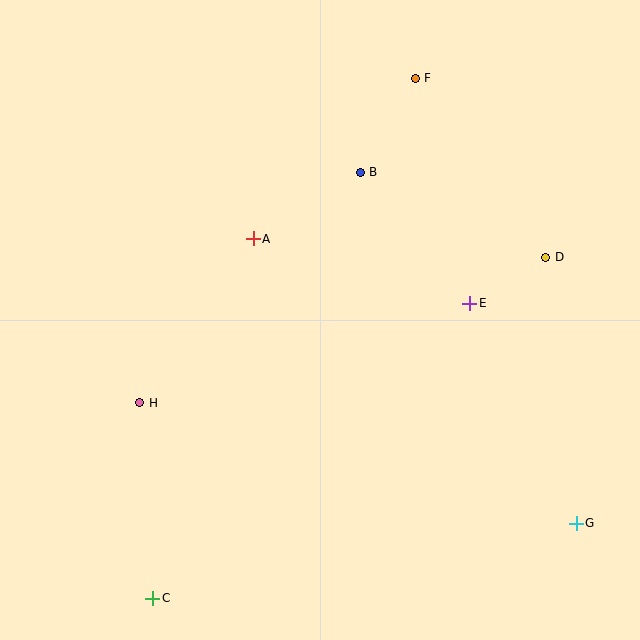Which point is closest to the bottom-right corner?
Point G is closest to the bottom-right corner.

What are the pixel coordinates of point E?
Point E is at (470, 303).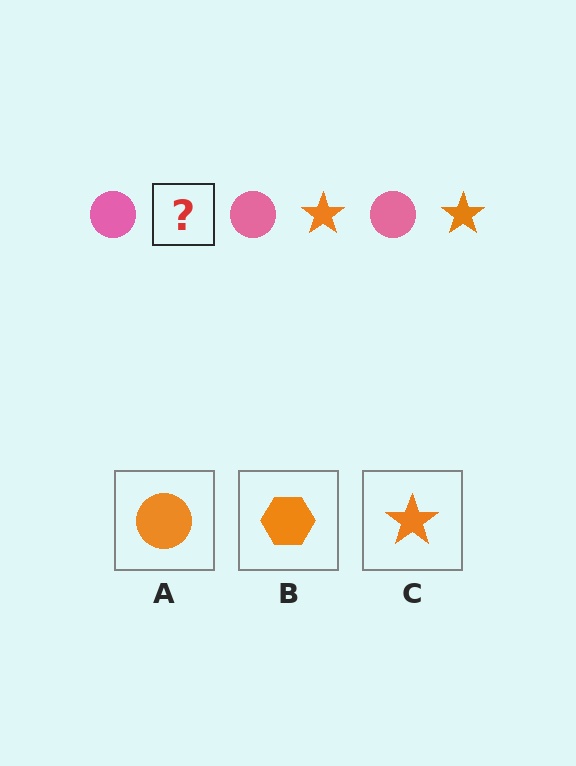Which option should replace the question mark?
Option C.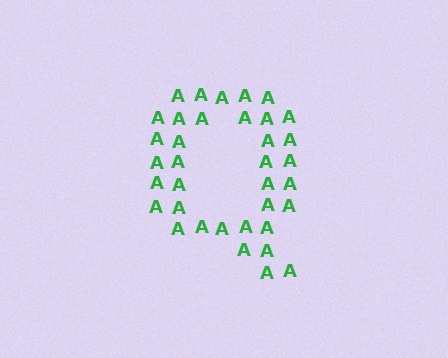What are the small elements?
The small elements are letter A's.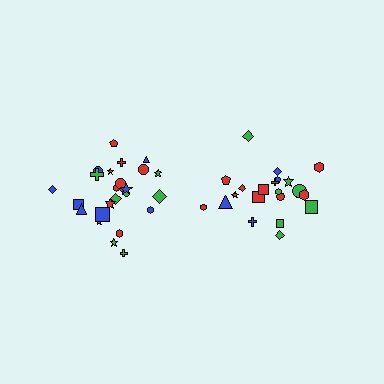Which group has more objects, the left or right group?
The left group.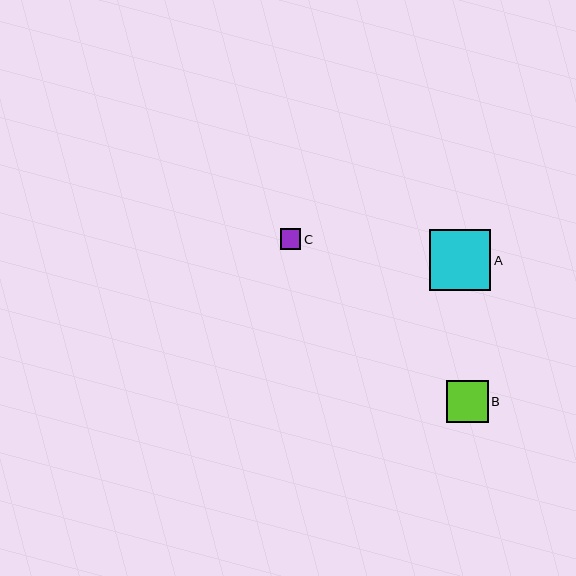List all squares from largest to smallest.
From largest to smallest: A, B, C.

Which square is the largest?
Square A is the largest with a size of approximately 62 pixels.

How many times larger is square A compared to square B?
Square A is approximately 1.5 times the size of square B.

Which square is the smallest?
Square C is the smallest with a size of approximately 20 pixels.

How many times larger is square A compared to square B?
Square A is approximately 1.5 times the size of square B.